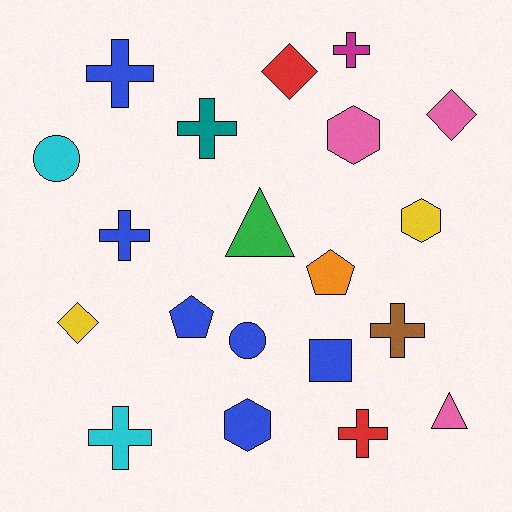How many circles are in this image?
There are 2 circles.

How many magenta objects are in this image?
There is 1 magenta object.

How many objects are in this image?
There are 20 objects.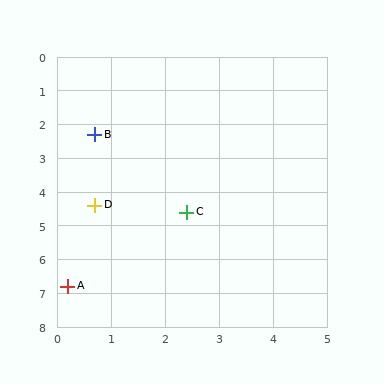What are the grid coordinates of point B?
Point B is at approximately (0.7, 2.3).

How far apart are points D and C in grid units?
Points D and C are about 1.7 grid units apart.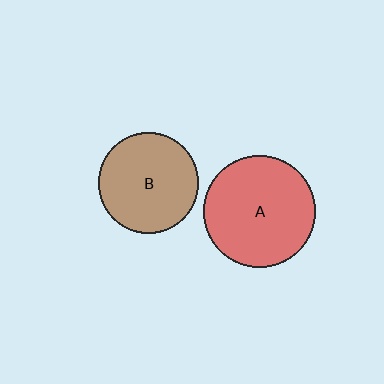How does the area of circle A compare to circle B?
Approximately 1.2 times.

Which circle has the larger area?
Circle A (red).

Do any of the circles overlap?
No, none of the circles overlap.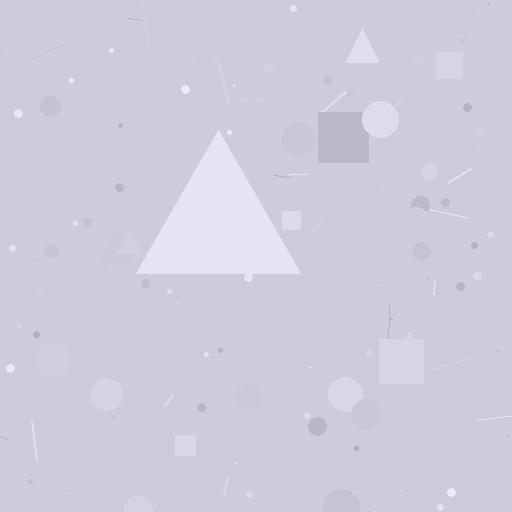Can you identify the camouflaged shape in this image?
The camouflaged shape is a triangle.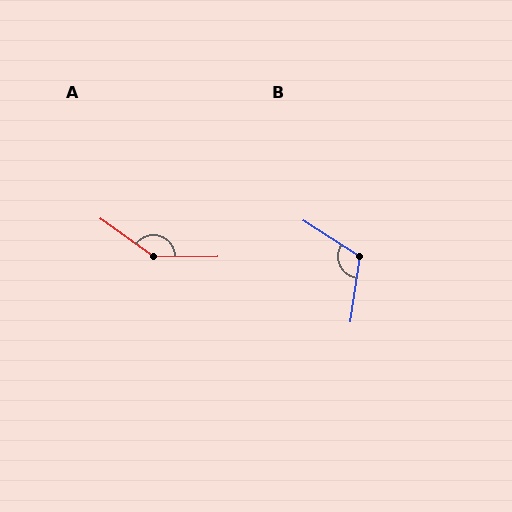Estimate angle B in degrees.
Approximately 115 degrees.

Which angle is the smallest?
B, at approximately 115 degrees.